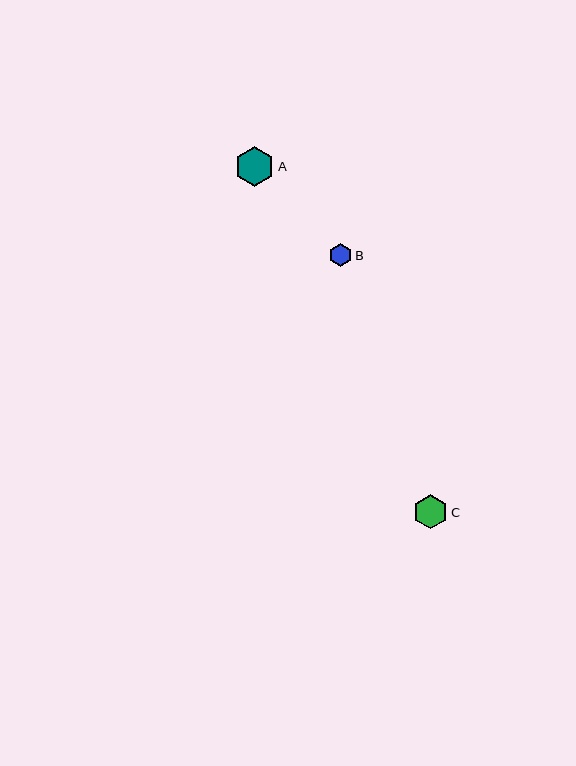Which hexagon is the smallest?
Hexagon B is the smallest with a size of approximately 22 pixels.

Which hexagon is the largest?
Hexagon A is the largest with a size of approximately 39 pixels.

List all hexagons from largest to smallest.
From largest to smallest: A, C, B.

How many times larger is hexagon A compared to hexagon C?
Hexagon A is approximately 1.1 times the size of hexagon C.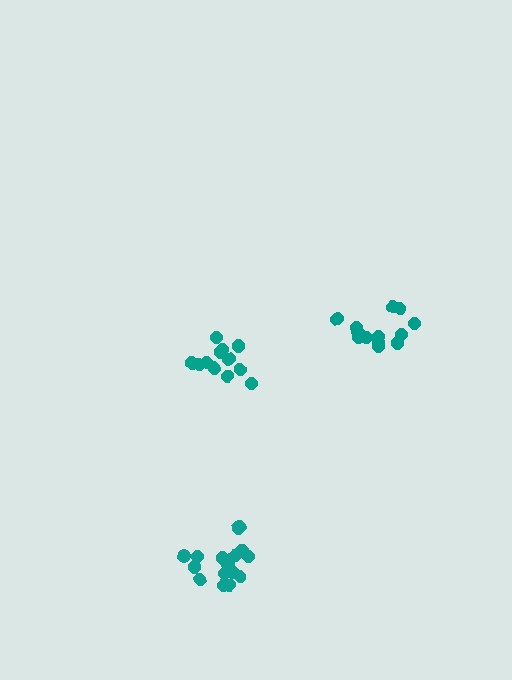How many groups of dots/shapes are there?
There are 3 groups.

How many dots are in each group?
Group 1: 17 dots, Group 2: 12 dots, Group 3: 14 dots (43 total).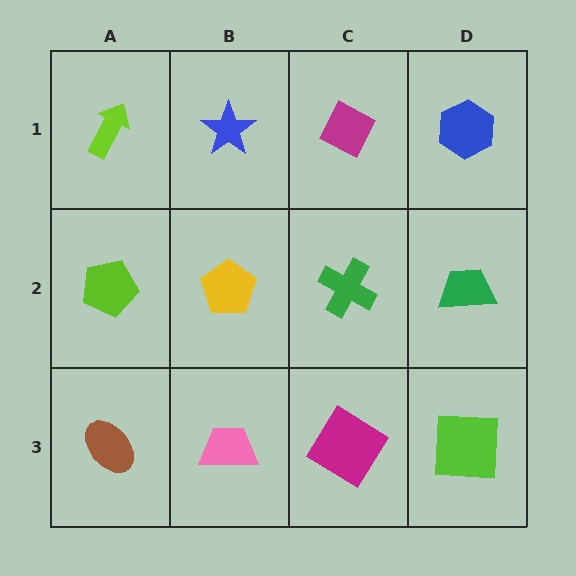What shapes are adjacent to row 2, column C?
A magenta diamond (row 1, column C), a magenta diamond (row 3, column C), a yellow pentagon (row 2, column B), a green trapezoid (row 2, column D).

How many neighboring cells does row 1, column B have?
3.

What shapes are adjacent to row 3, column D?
A green trapezoid (row 2, column D), a magenta diamond (row 3, column C).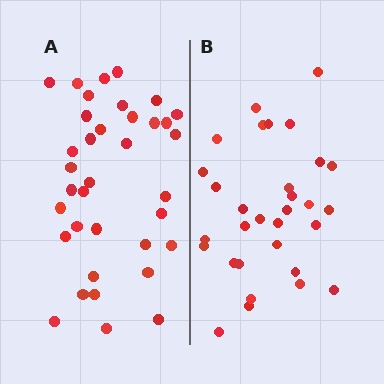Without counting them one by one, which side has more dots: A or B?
Region A (the left region) has more dots.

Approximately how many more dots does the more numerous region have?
Region A has about 5 more dots than region B.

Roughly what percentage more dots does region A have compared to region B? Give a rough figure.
About 15% more.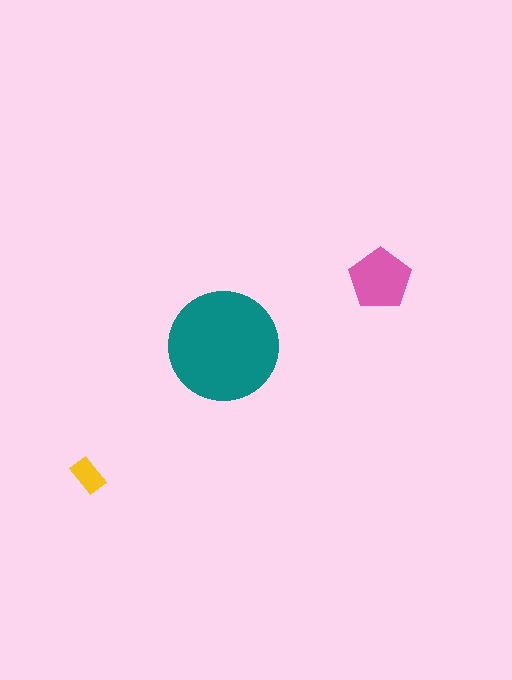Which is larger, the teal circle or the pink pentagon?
The teal circle.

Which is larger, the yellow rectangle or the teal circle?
The teal circle.